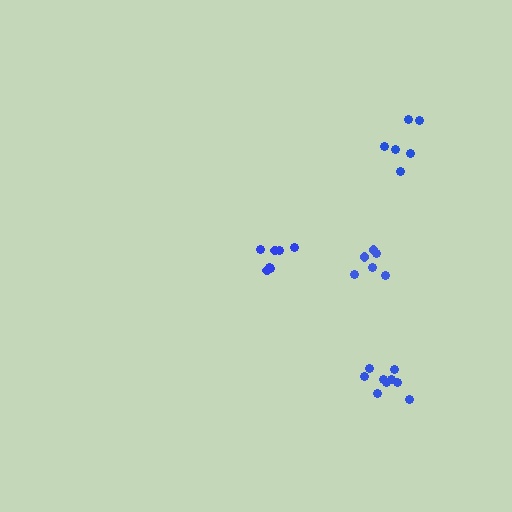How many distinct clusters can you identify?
There are 4 distinct clusters.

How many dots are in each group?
Group 1: 6 dots, Group 2: 9 dots, Group 3: 7 dots, Group 4: 6 dots (28 total).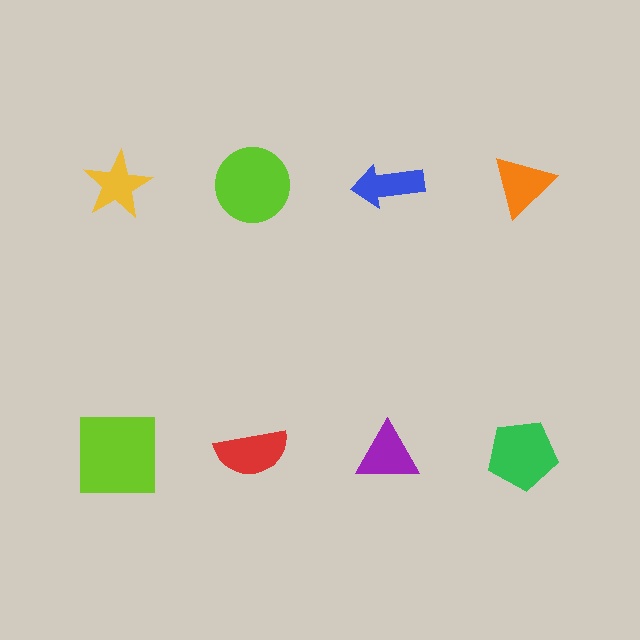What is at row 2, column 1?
A lime square.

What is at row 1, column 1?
A yellow star.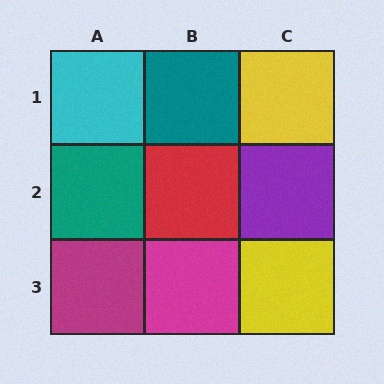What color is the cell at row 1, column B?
Teal.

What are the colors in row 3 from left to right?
Magenta, magenta, yellow.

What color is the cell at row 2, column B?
Red.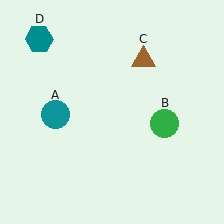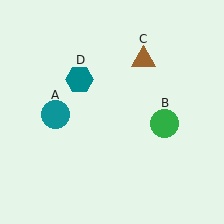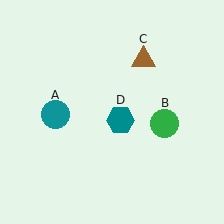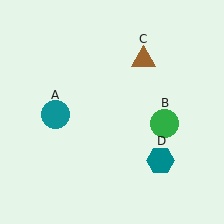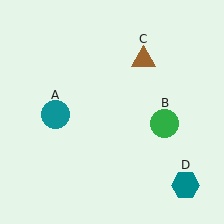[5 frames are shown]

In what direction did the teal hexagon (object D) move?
The teal hexagon (object D) moved down and to the right.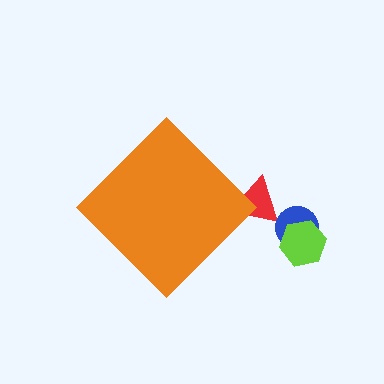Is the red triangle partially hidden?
Yes, the red triangle is partially hidden behind the orange diamond.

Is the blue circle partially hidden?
No, the blue circle is fully visible.